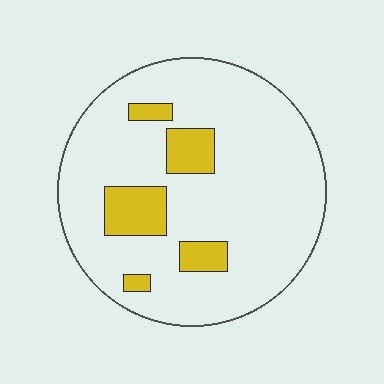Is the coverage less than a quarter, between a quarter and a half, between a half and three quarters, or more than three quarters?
Less than a quarter.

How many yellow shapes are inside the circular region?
5.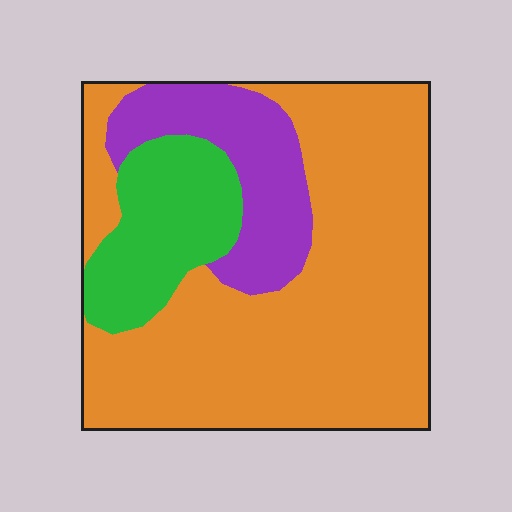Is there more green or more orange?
Orange.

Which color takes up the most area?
Orange, at roughly 65%.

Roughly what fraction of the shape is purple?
Purple covers 17% of the shape.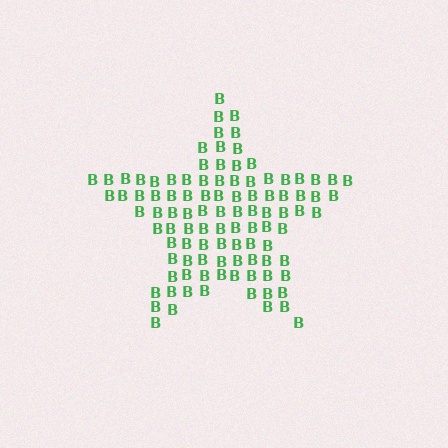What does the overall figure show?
The overall figure shows a star.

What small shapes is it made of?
It is made of small letter B's.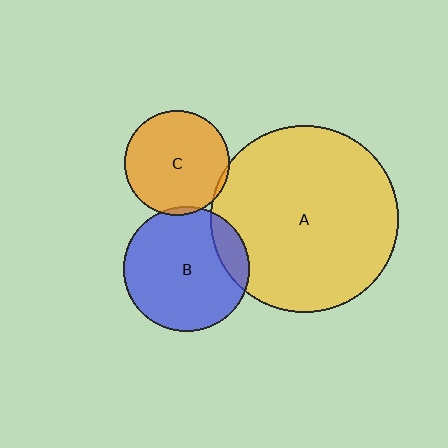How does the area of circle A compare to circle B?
Approximately 2.2 times.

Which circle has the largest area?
Circle A (yellow).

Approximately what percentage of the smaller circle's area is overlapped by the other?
Approximately 5%.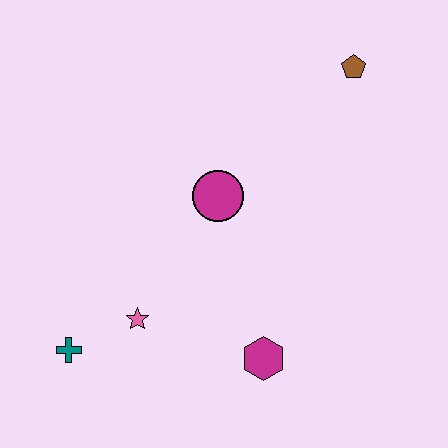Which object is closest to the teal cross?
The pink star is closest to the teal cross.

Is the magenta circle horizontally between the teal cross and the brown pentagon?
Yes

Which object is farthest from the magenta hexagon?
The brown pentagon is farthest from the magenta hexagon.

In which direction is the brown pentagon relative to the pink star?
The brown pentagon is above the pink star.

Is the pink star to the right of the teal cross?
Yes